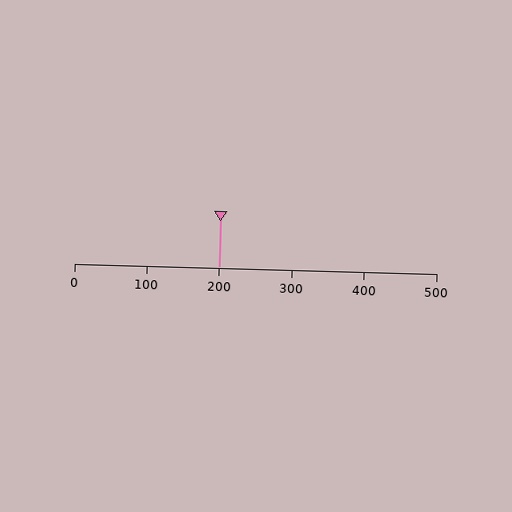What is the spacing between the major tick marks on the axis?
The major ticks are spaced 100 apart.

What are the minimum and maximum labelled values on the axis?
The axis runs from 0 to 500.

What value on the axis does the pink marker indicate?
The marker indicates approximately 200.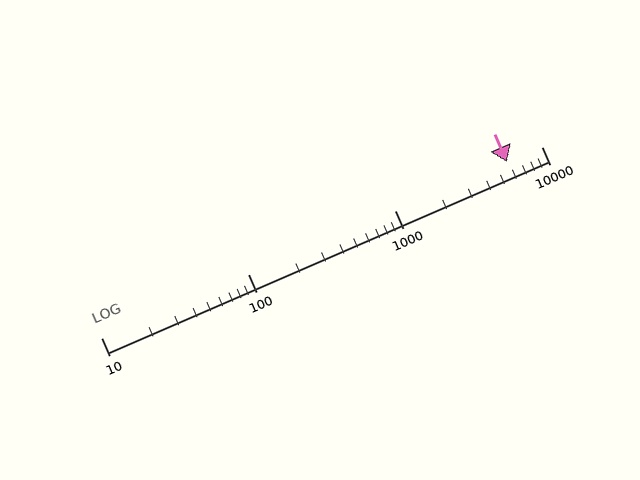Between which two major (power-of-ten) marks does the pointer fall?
The pointer is between 1000 and 10000.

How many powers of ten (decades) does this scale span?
The scale spans 3 decades, from 10 to 10000.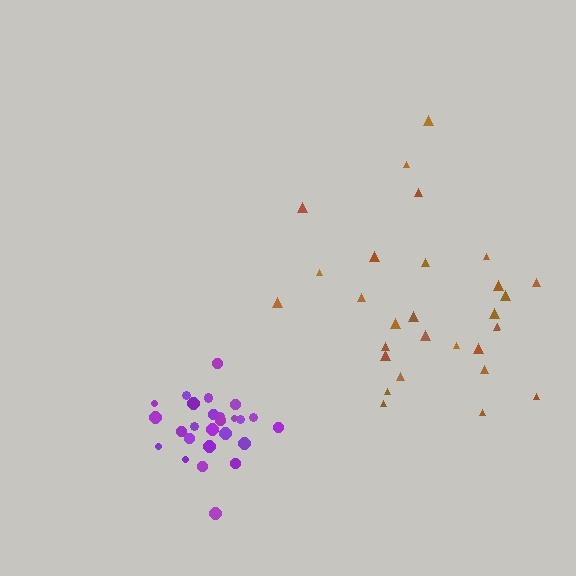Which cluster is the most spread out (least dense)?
Brown.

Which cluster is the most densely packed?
Purple.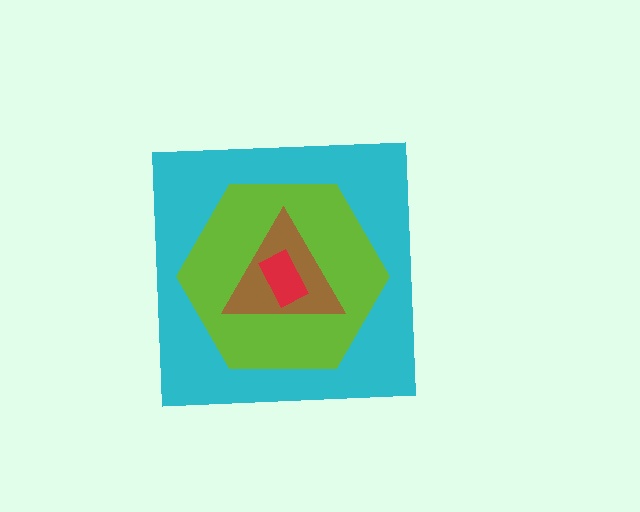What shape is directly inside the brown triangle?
The red rectangle.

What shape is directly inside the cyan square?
The lime hexagon.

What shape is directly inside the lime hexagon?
The brown triangle.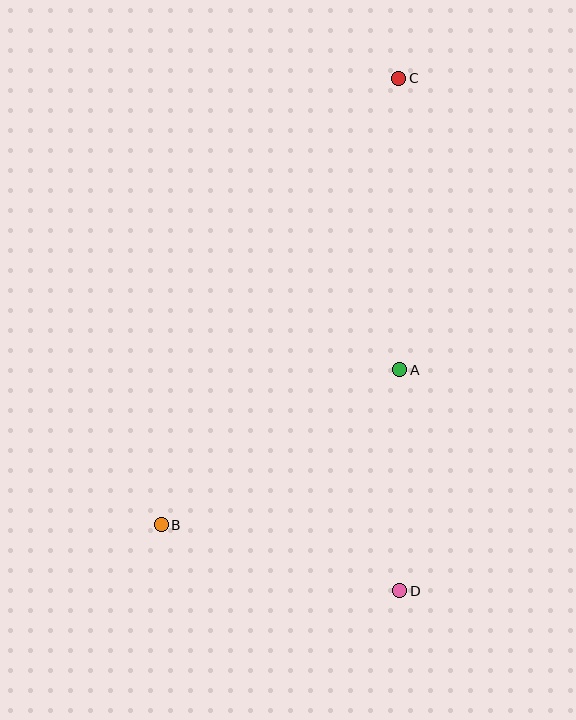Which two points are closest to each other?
Points A and D are closest to each other.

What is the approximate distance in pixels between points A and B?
The distance between A and B is approximately 284 pixels.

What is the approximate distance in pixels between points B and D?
The distance between B and D is approximately 247 pixels.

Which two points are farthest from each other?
Points C and D are farthest from each other.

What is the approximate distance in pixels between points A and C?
The distance between A and C is approximately 291 pixels.